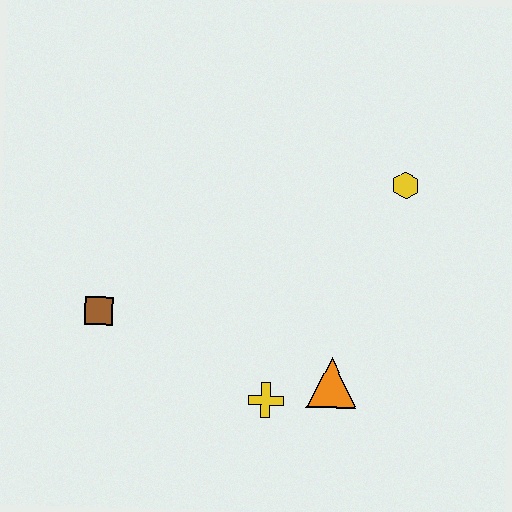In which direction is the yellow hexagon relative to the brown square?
The yellow hexagon is to the right of the brown square.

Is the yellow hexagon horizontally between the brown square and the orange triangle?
No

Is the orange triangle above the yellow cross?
Yes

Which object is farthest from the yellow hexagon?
The brown square is farthest from the yellow hexagon.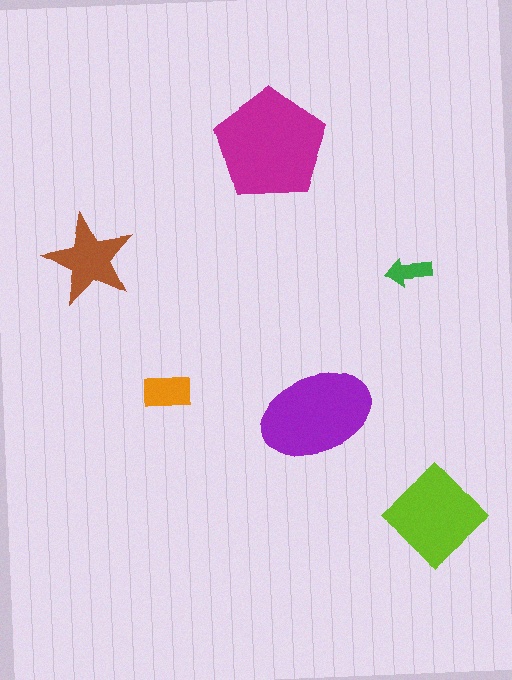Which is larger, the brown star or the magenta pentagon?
The magenta pentagon.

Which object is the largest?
The magenta pentagon.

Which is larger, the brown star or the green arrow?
The brown star.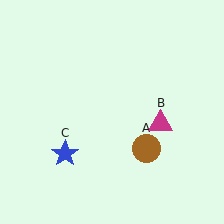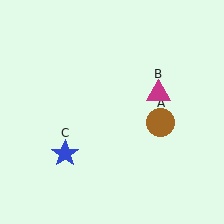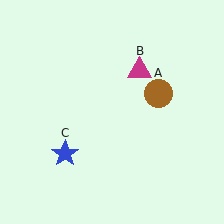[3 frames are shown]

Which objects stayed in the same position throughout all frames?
Blue star (object C) remained stationary.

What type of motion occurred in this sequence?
The brown circle (object A), magenta triangle (object B) rotated counterclockwise around the center of the scene.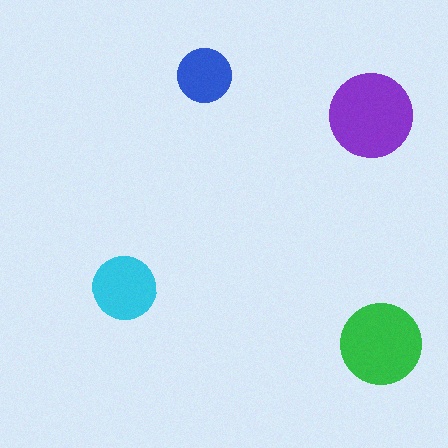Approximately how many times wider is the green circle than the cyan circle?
About 1.5 times wider.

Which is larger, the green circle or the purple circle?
The purple one.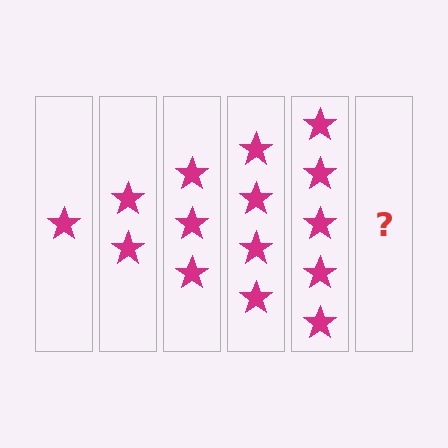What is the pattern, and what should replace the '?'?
The pattern is that each step adds one more star. The '?' should be 6 stars.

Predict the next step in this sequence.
The next step is 6 stars.